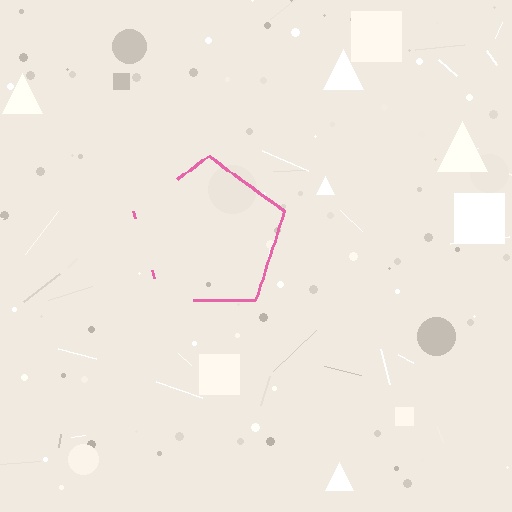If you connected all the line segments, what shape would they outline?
They would outline a pentagon.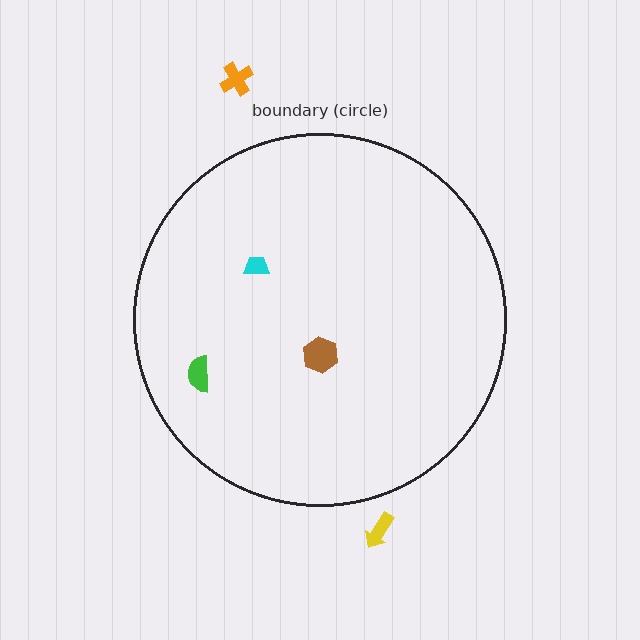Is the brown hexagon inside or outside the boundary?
Inside.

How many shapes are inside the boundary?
3 inside, 2 outside.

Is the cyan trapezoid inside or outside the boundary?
Inside.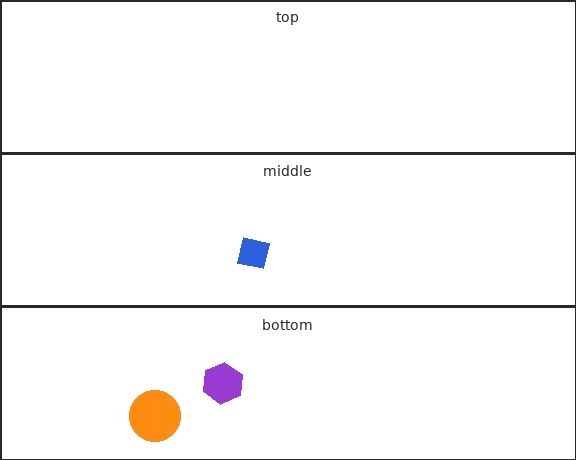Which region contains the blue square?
The middle region.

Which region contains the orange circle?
The bottom region.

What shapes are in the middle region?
The blue square.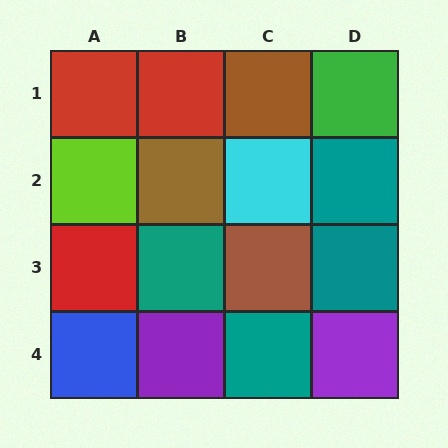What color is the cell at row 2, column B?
Brown.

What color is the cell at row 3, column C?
Brown.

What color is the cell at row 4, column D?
Purple.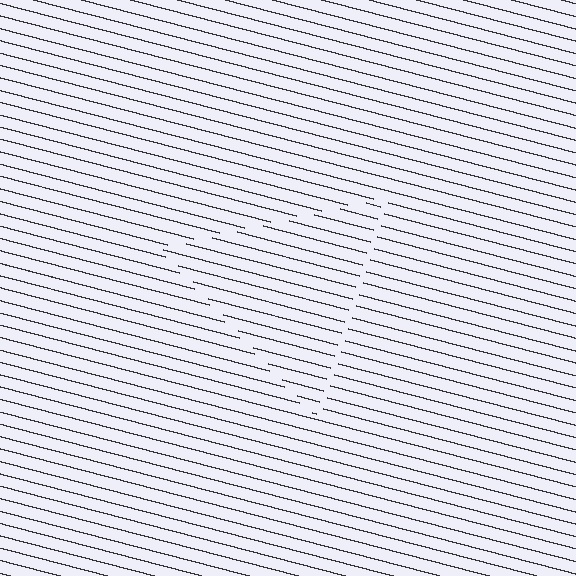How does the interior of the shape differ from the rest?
The interior of the shape contains the same grating, shifted by half a period — the contour is defined by the phase discontinuity where line-ends from the inner and outer gratings abut.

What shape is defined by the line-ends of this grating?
An illusory triangle. The interior of the shape contains the same grating, shifted by half a period — the contour is defined by the phase discontinuity where line-ends from the inner and outer gratings abut.